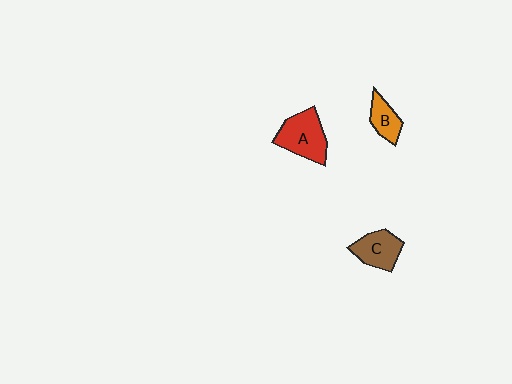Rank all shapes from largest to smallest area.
From largest to smallest: A (red), C (brown), B (orange).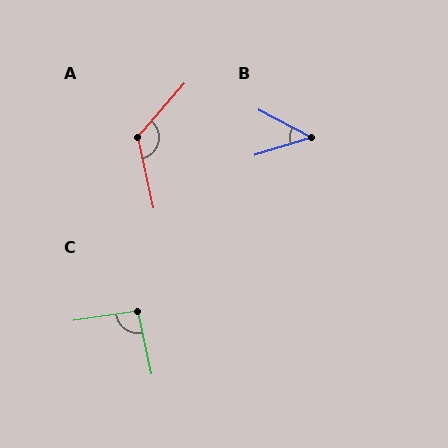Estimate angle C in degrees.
Approximately 94 degrees.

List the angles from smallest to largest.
B (44°), C (94°), A (126°).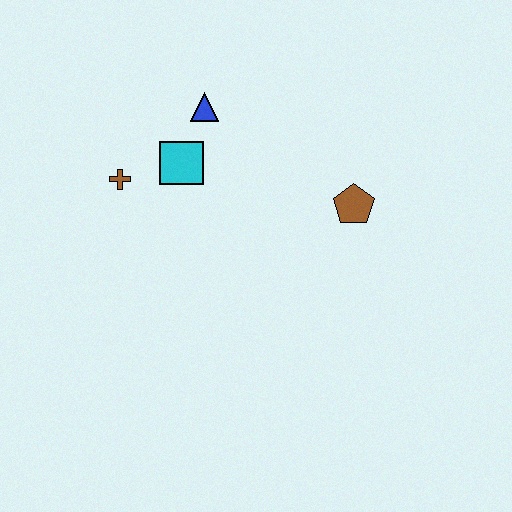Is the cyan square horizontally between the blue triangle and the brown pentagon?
No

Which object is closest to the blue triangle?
The cyan square is closest to the blue triangle.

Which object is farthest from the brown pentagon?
The brown cross is farthest from the brown pentagon.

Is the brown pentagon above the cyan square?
No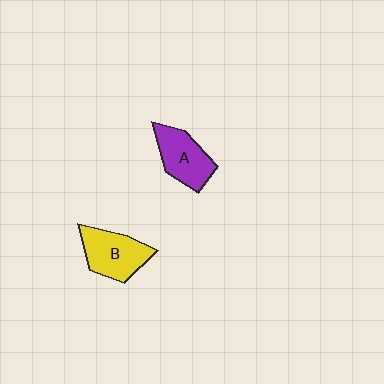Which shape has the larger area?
Shape B (yellow).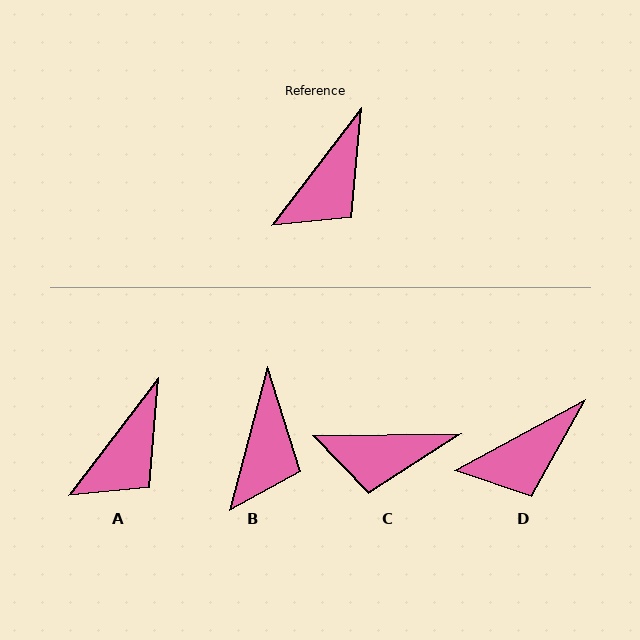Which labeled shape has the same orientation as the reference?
A.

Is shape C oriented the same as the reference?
No, it is off by about 52 degrees.